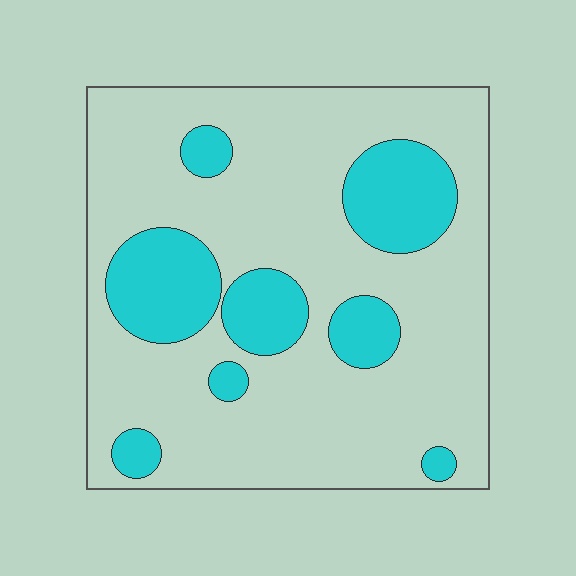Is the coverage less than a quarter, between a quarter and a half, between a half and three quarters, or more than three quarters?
Less than a quarter.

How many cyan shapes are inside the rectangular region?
8.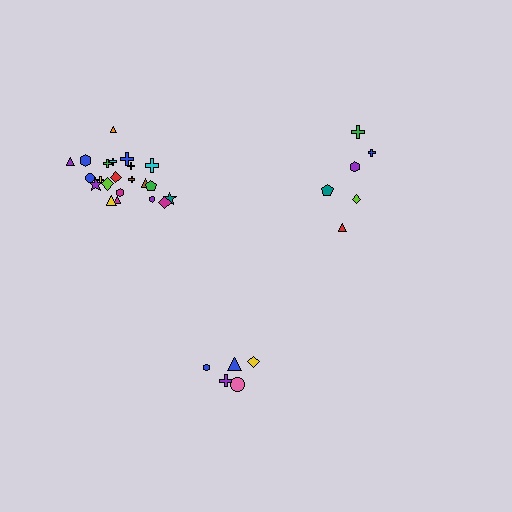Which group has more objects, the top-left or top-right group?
The top-left group.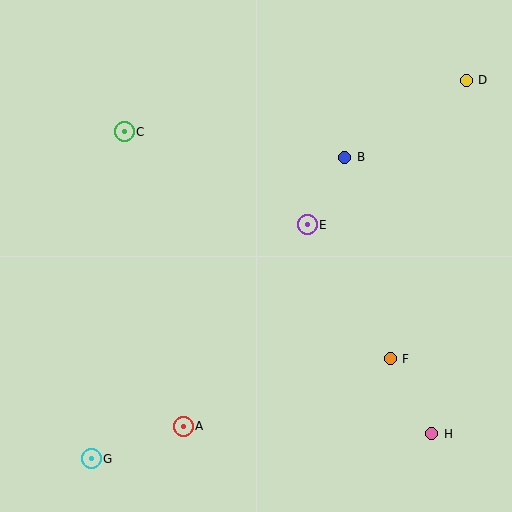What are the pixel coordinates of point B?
Point B is at (345, 157).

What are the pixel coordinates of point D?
Point D is at (466, 80).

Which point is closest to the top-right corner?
Point D is closest to the top-right corner.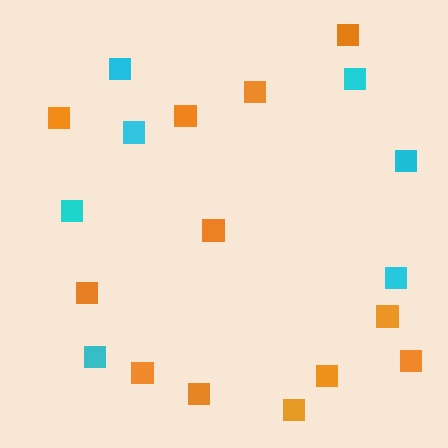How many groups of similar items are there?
There are 2 groups: one group of cyan squares (7) and one group of orange squares (12).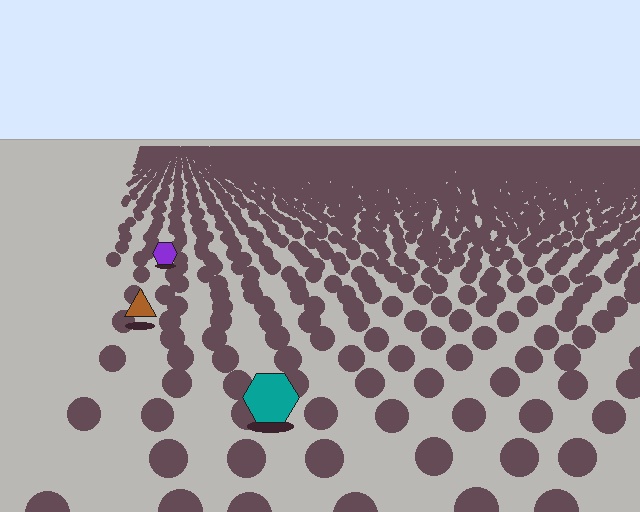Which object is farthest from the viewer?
The purple hexagon is farthest from the viewer. It appears smaller and the ground texture around it is denser.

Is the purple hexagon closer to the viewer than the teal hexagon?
No. The teal hexagon is closer — you can tell from the texture gradient: the ground texture is coarser near it.